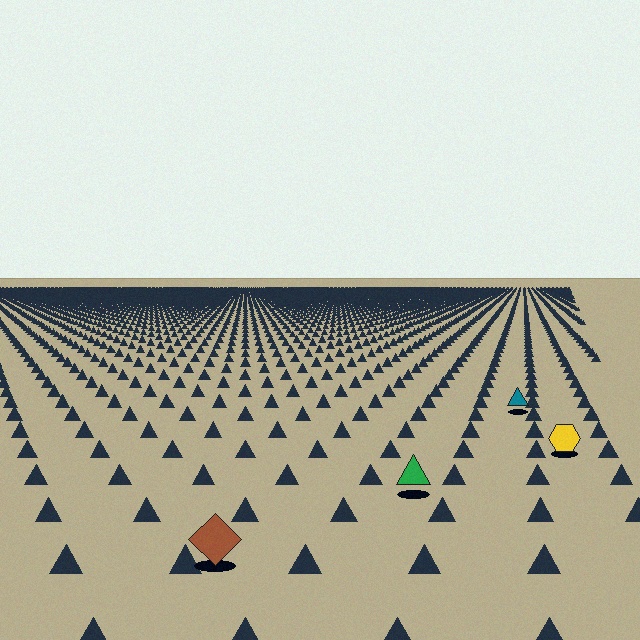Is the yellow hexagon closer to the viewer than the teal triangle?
Yes. The yellow hexagon is closer — you can tell from the texture gradient: the ground texture is coarser near it.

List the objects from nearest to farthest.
From nearest to farthest: the brown diamond, the green triangle, the yellow hexagon, the teal triangle.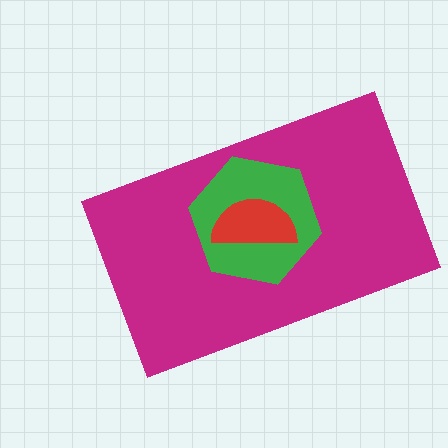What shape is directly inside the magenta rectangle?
The green hexagon.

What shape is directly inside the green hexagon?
The red semicircle.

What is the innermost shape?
The red semicircle.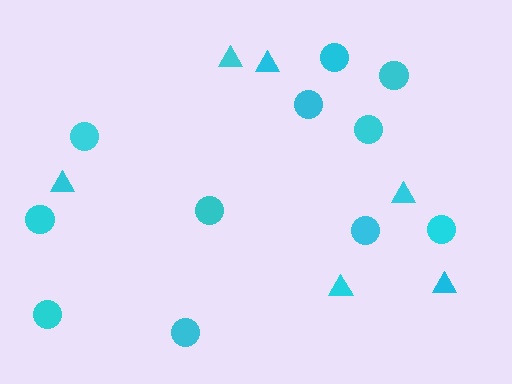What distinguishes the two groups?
There are 2 groups: one group of circles (11) and one group of triangles (6).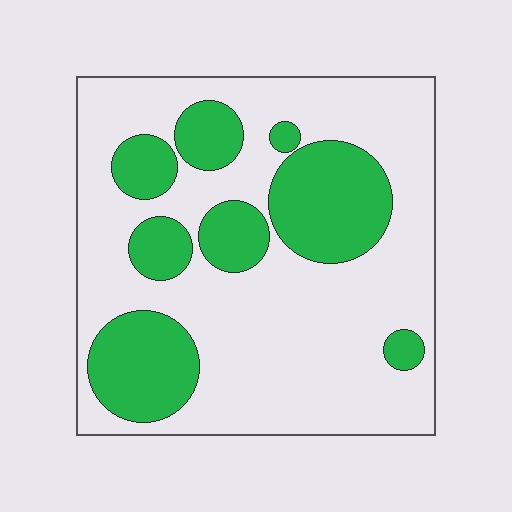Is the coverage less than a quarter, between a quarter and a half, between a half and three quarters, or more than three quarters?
Between a quarter and a half.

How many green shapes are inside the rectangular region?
8.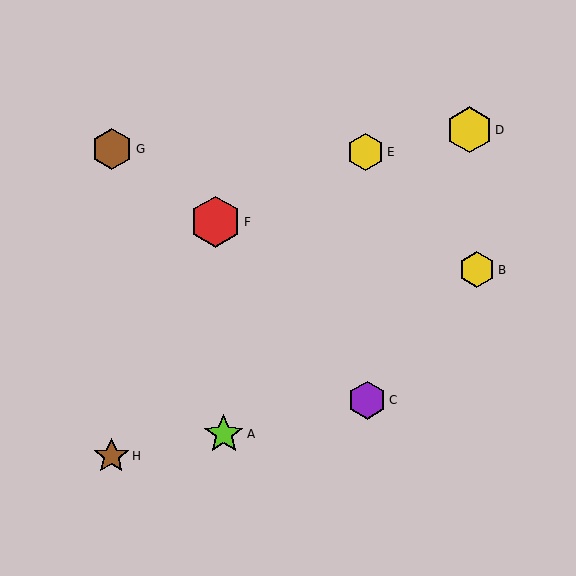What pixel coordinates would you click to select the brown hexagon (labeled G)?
Click at (112, 149) to select the brown hexagon G.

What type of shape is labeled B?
Shape B is a yellow hexagon.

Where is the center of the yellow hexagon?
The center of the yellow hexagon is at (477, 270).